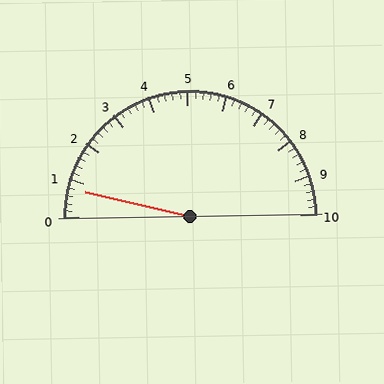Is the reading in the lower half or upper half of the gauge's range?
The reading is in the lower half of the range (0 to 10).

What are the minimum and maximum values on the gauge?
The gauge ranges from 0 to 10.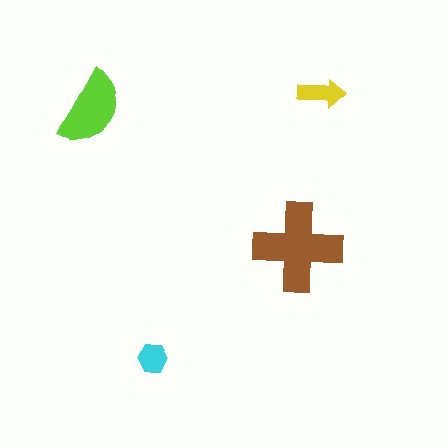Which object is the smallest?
The cyan hexagon.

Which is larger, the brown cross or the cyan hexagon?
The brown cross.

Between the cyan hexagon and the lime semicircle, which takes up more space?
The lime semicircle.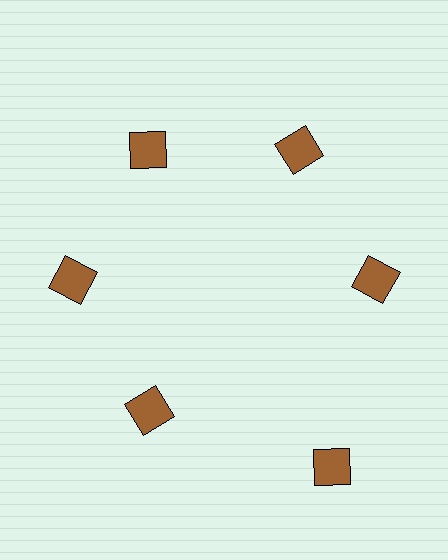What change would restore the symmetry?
The symmetry would be restored by moving it inward, back onto the ring so that all 6 squares sit at equal angles and equal distance from the center.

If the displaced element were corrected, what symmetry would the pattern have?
It would have 6-fold rotational symmetry — the pattern would map onto itself every 60 degrees.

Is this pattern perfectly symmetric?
No. The 6 brown squares are arranged in a ring, but one element near the 5 o'clock position is pushed outward from the center, breaking the 6-fold rotational symmetry.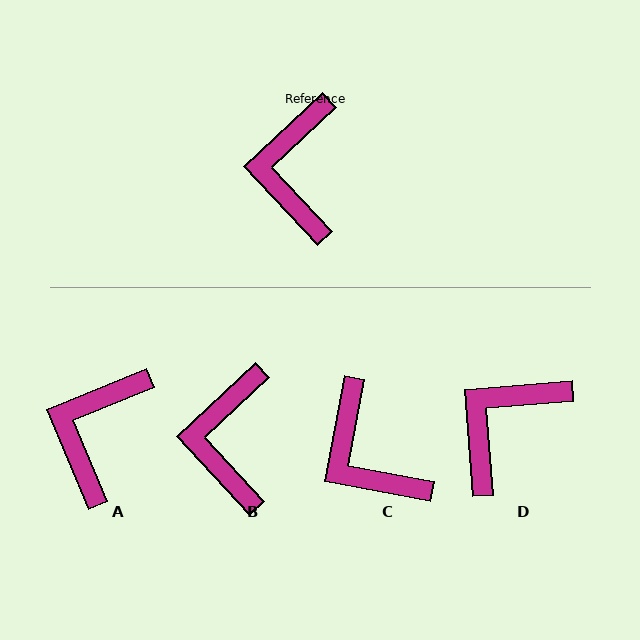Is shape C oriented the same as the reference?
No, it is off by about 36 degrees.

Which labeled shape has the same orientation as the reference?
B.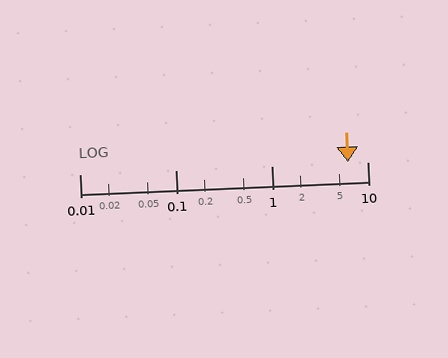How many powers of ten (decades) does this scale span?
The scale spans 3 decades, from 0.01 to 10.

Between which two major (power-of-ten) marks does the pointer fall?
The pointer is between 1 and 10.